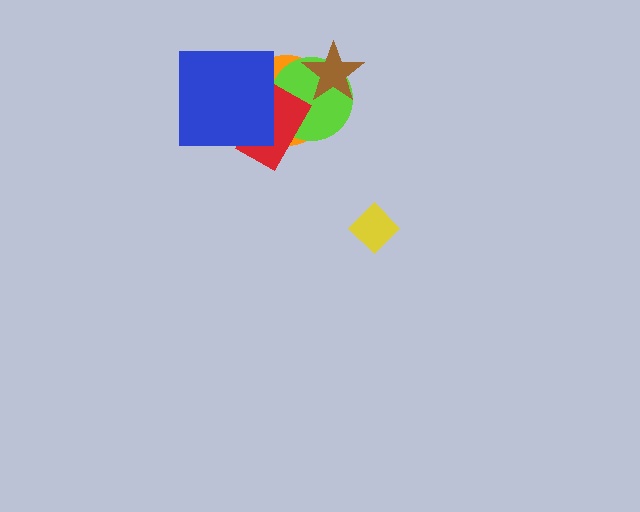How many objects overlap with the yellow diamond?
0 objects overlap with the yellow diamond.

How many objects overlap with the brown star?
2 objects overlap with the brown star.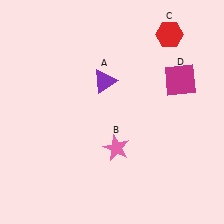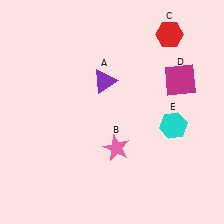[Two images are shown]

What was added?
A cyan hexagon (E) was added in Image 2.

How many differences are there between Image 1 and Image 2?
There is 1 difference between the two images.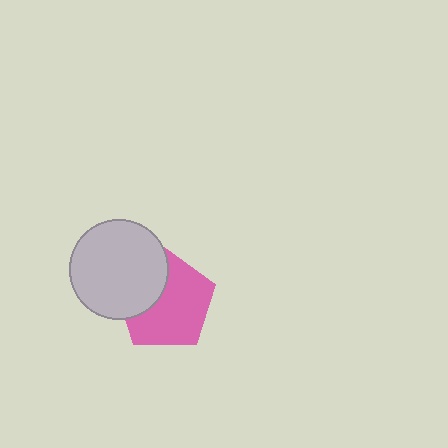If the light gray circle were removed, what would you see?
You would see the complete pink pentagon.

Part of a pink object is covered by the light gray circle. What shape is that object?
It is a pentagon.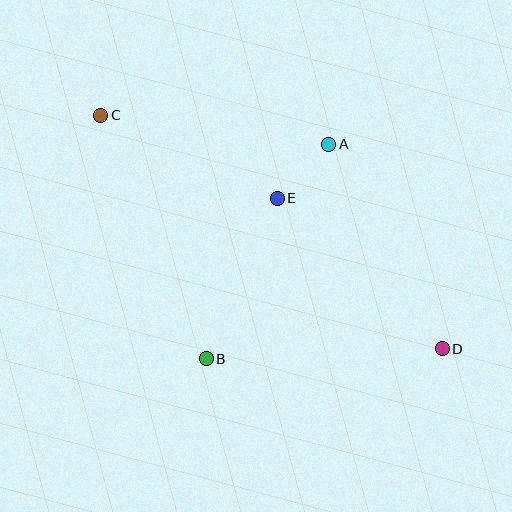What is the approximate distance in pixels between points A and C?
The distance between A and C is approximately 230 pixels.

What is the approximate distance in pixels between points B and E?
The distance between B and E is approximately 175 pixels.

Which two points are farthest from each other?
Points C and D are farthest from each other.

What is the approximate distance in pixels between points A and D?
The distance between A and D is approximately 234 pixels.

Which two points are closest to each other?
Points A and E are closest to each other.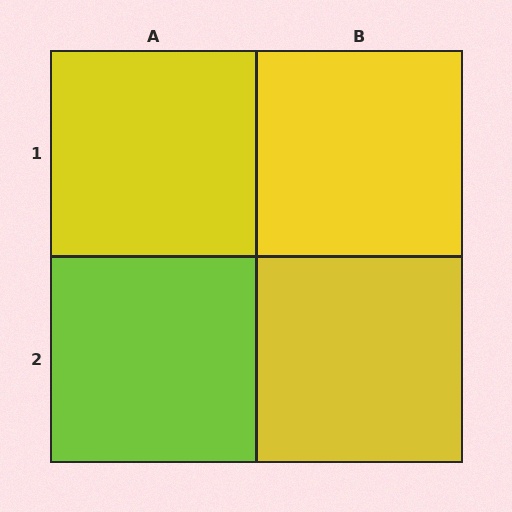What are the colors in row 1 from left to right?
Yellow, yellow.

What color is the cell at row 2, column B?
Yellow.